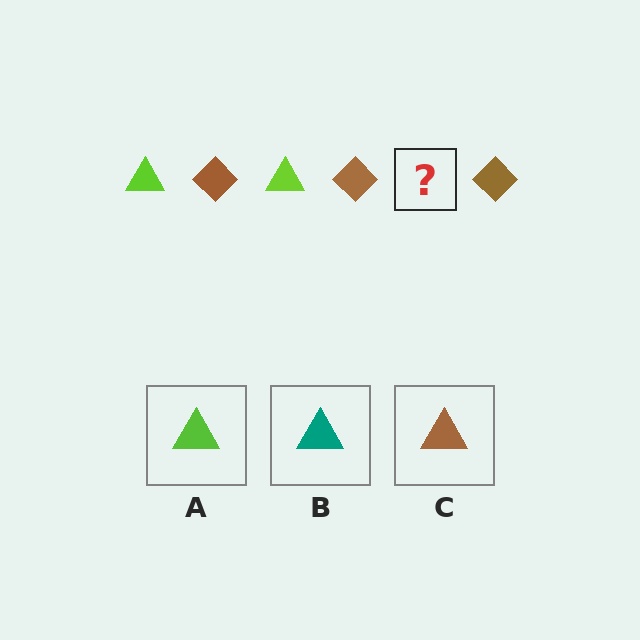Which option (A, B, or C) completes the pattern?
A.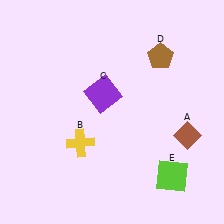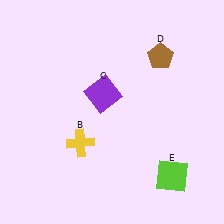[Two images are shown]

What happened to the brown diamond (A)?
The brown diamond (A) was removed in Image 2. It was in the bottom-right area of Image 1.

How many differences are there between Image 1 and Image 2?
There is 1 difference between the two images.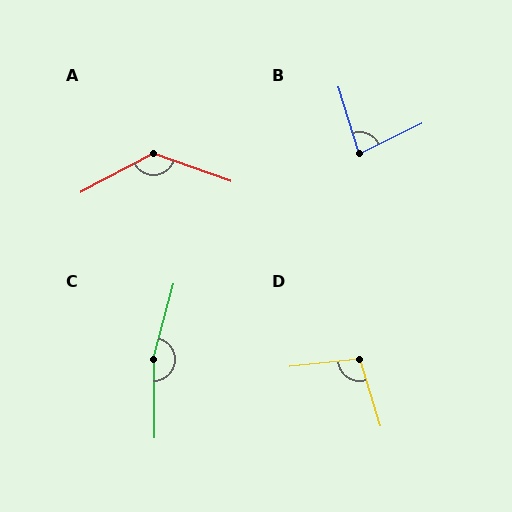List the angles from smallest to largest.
B (81°), D (101°), A (132°), C (164°).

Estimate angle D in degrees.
Approximately 101 degrees.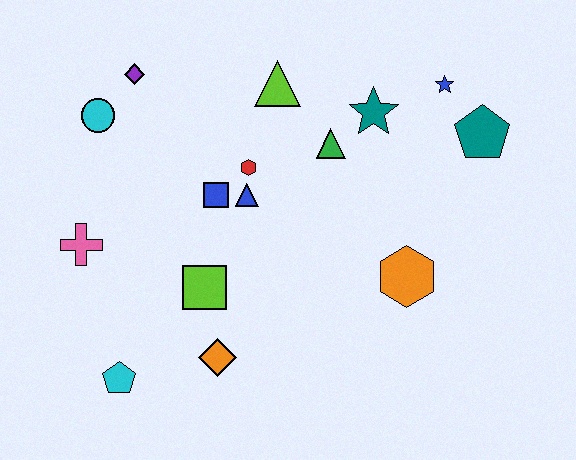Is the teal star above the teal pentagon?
Yes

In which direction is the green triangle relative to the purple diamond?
The green triangle is to the right of the purple diamond.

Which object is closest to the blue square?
The blue triangle is closest to the blue square.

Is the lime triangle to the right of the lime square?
Yes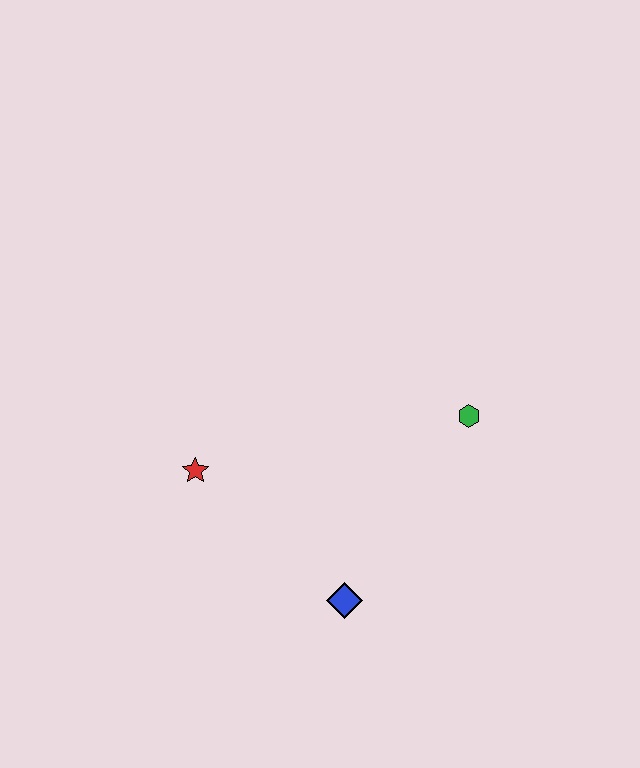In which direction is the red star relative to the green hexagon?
The red star is to the left of the green hexagon.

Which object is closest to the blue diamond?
The red star is closest to the blue diamond.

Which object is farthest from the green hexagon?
The red star is farthest from the green hexagon.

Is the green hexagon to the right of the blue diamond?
Yes